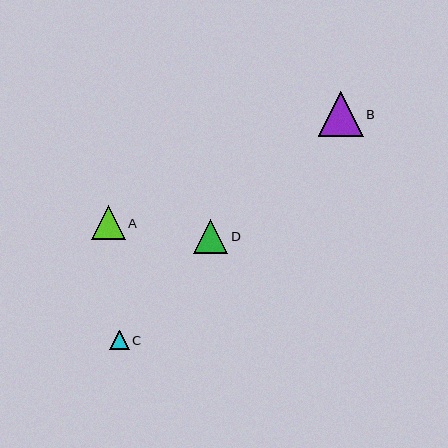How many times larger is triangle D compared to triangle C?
Triangle D is approximately 1.8 times the size of triangle C.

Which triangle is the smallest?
Triangle C is the smallest with a size of approximately 20 pixels.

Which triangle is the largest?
Triangle B is the largest with a size of approximately 44 pixels.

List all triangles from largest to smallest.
From largest to smallest: B, D, A, C.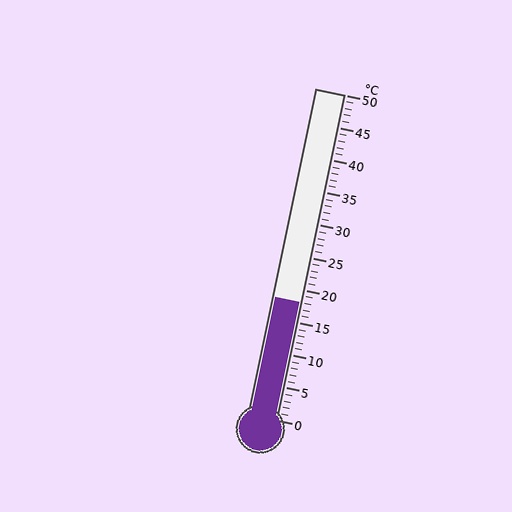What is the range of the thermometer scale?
The thermometer scale ranges from 0°C to 50°C.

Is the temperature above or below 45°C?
The temperature is below 45°C.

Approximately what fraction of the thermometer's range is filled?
The thermometer is filled to approximately 35% of its range.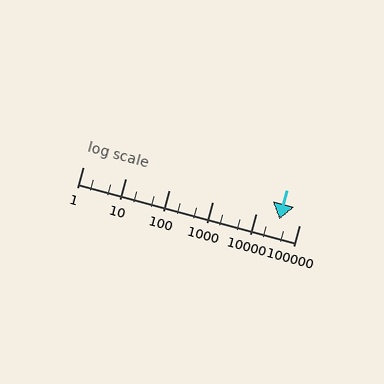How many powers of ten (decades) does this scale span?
The scale spans 5 decades, from 1 to 100000.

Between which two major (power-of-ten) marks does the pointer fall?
The pointer is between 10000 and 100000.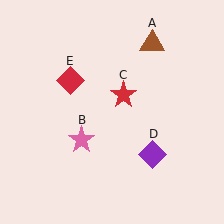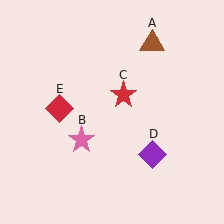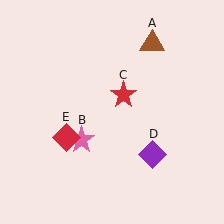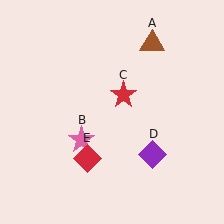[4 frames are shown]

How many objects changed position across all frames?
1 object changed position: red diamond (object E).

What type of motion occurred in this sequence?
The red diamond (object E) rotated counterclockwise around the center of the scene.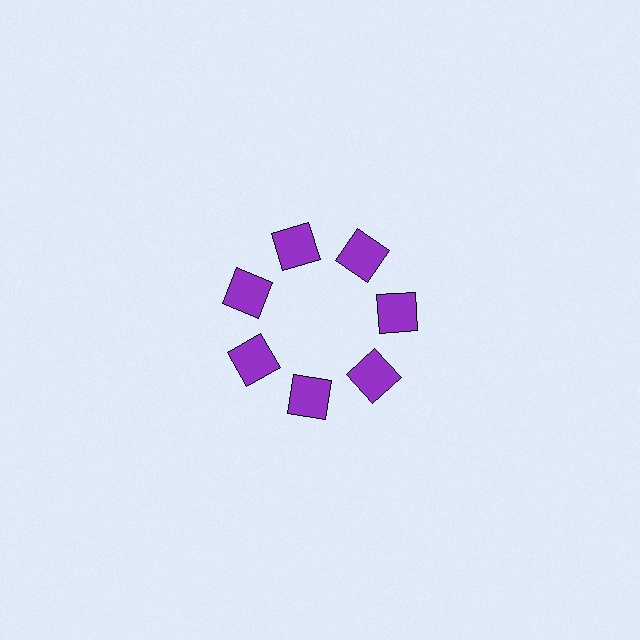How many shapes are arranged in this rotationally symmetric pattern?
There are 7 shapes, arranged in 7 groups of 1.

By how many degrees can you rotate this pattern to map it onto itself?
The pattern maps onto itself every 51 degrees of rotation.